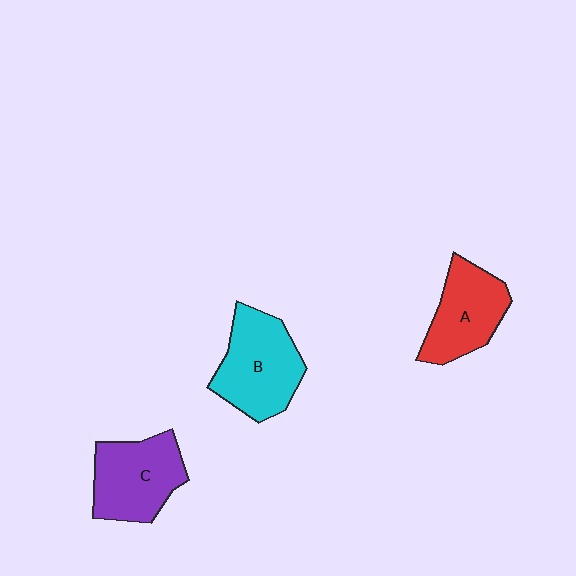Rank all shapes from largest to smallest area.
From largest to smallest: B (cyan), C (purple), A (red).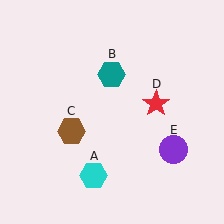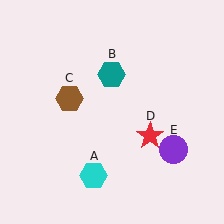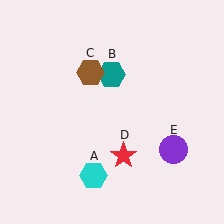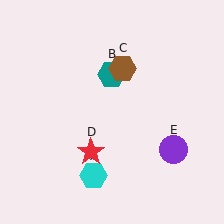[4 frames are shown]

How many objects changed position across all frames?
2 objects changed position: brown hexagon (object C), red star (object D).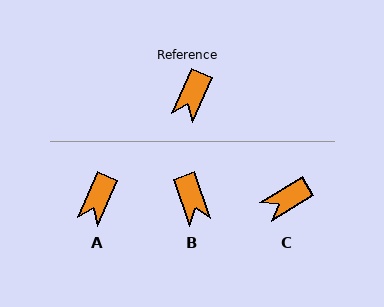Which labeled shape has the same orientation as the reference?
A.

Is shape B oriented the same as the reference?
No, it is off by about 43 degrees.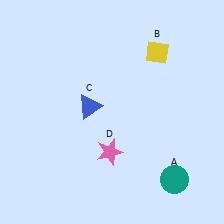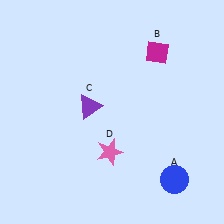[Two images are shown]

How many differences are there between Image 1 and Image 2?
There are 3 differences between the two images.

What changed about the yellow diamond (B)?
In Image 1, B is yellow. In Image 2, it changed to magenta.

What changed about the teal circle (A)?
In Image 1, A is teal. In Image 2, it changed to blue.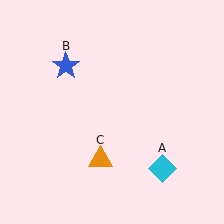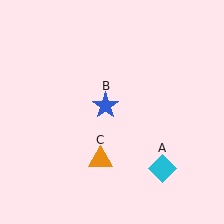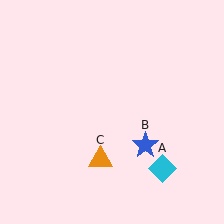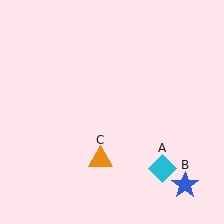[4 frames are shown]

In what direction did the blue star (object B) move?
The blue star (object B) moved down and to the right.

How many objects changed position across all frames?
1 object changed position: blue star (object B).